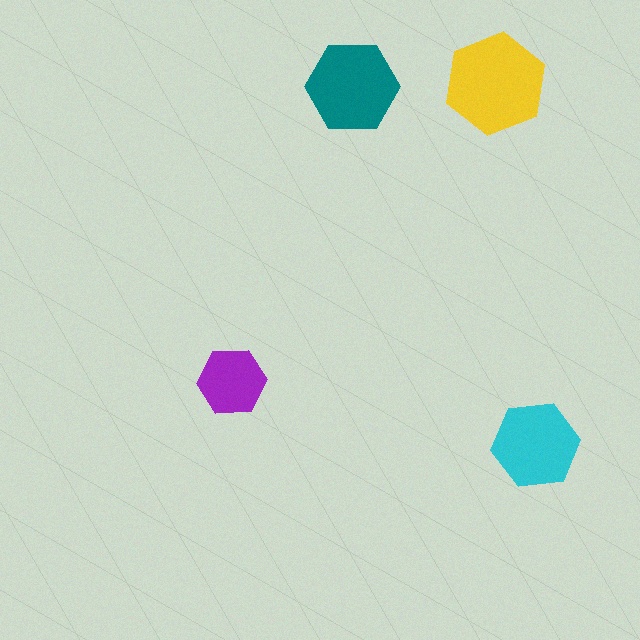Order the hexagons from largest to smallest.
the yellow one, the teal one, the cyan one, the purple one.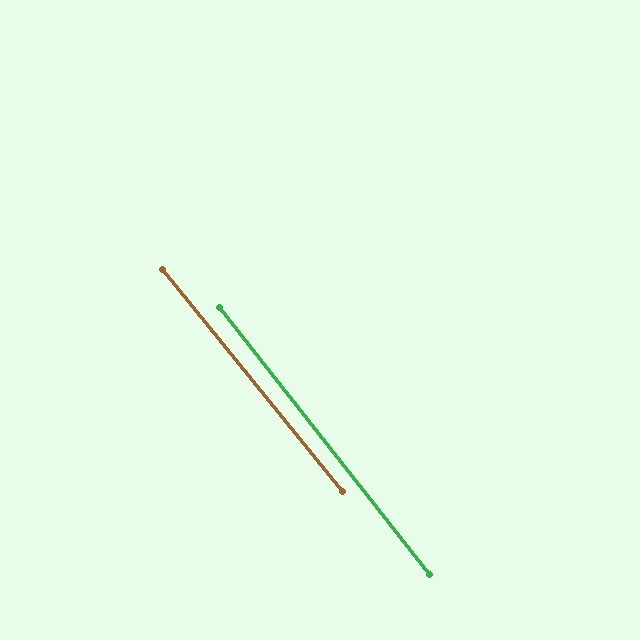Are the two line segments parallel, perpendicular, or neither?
Parallel — their directions differ by only 0.8°.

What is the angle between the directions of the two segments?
Approximately 1 degree.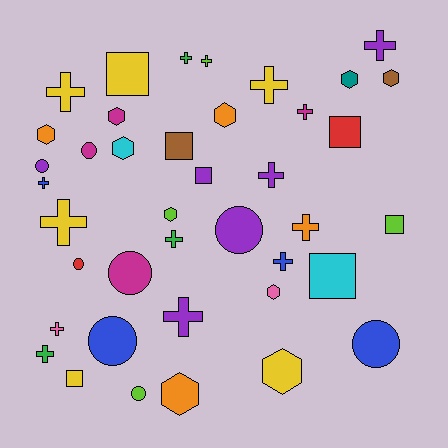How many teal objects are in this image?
There is 1 teal object.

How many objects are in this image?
There are 40 objects.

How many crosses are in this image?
There are 15 crosses.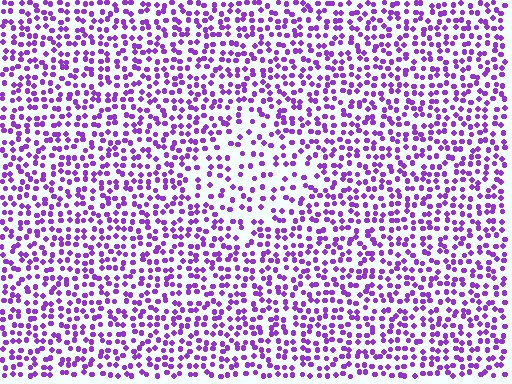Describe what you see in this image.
The image contains small purple elements arranged at two different densities. A diamond-shaped region is visible where the elements are less densely packed than the surrounding area.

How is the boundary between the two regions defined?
The boundary is defined by a change in element density (approximately 1.8x ratio). All elements are the same color, size, and shape.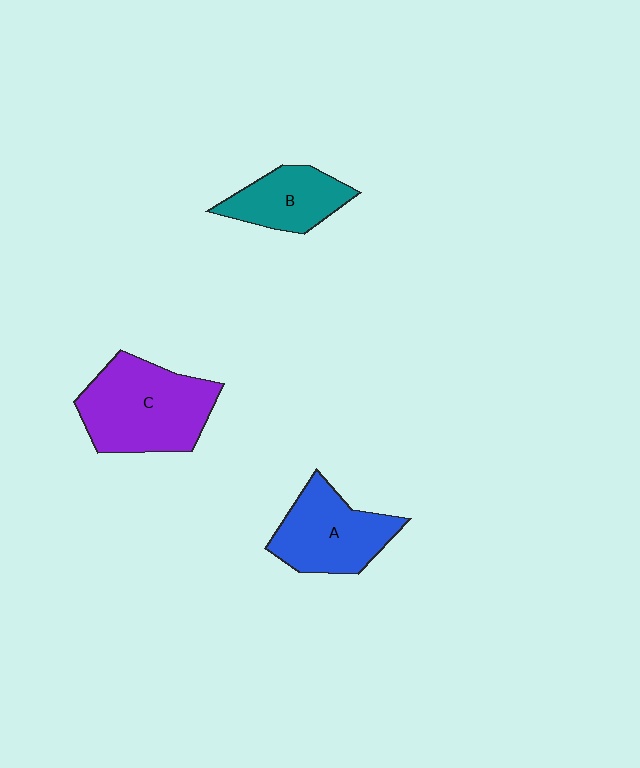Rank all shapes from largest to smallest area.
From largest to smallest: C (purple), A (blue), B (teal).